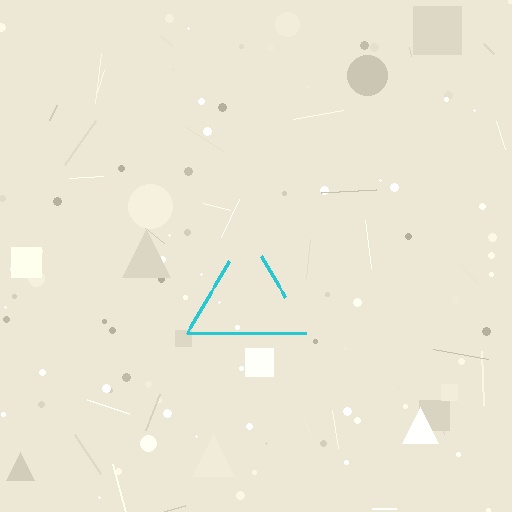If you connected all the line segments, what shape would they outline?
They would outline a triangle.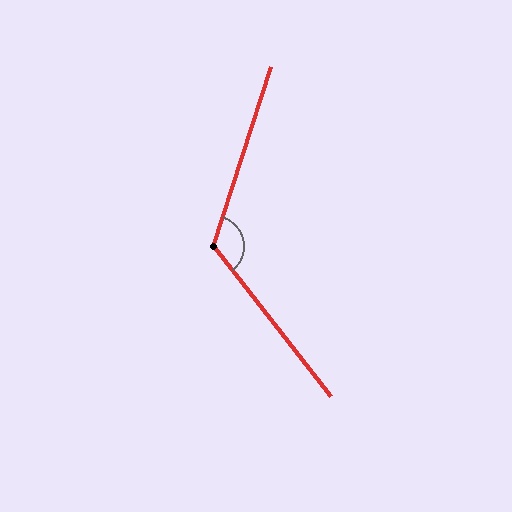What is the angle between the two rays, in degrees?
Approximately 124 degrees.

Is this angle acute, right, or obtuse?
It is obtuse.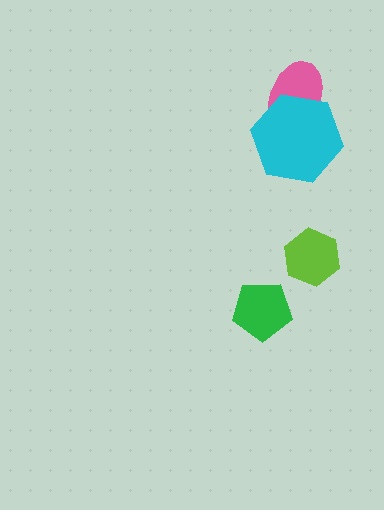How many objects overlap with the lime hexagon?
0 objects overlap with the lime hexagon.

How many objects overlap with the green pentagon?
0 objects overlap with the green pentagon.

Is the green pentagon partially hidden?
No, no other shape covers it.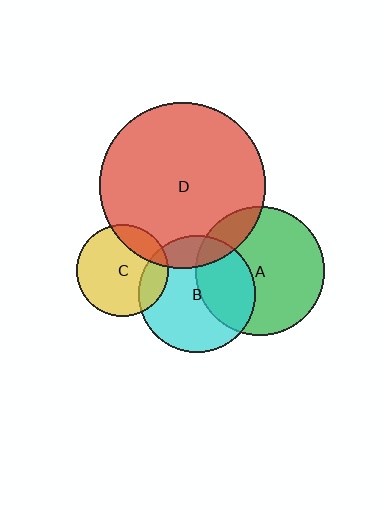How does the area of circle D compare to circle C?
Approximately 3.2 times.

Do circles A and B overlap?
Yes.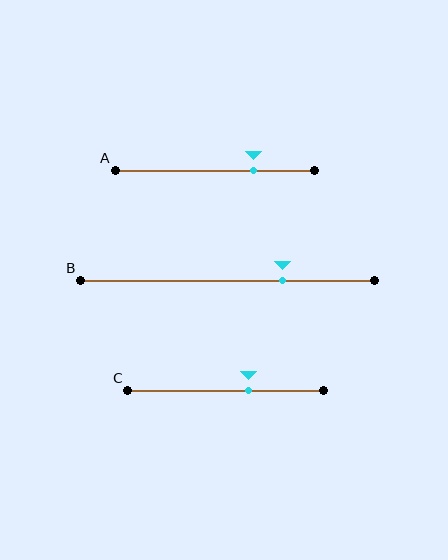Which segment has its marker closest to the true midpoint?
Segment C has its marker closest to the true midpoint.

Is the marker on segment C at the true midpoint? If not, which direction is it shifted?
No, the marker on segment C is shifted to the right by about 12% of the segment length.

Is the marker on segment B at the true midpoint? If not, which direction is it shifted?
No, the marker on segment B is shifted to the right by about 19% of the segment length.